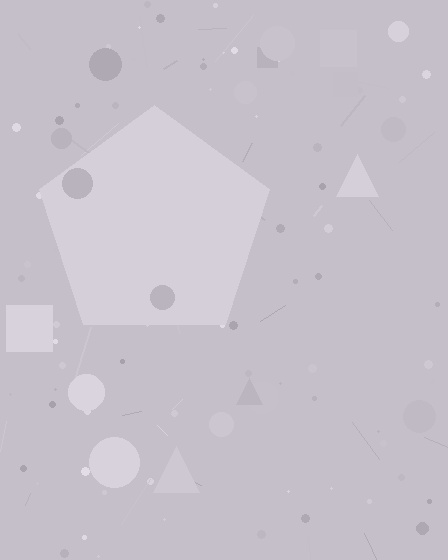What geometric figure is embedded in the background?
A pentagon is embedded in the background.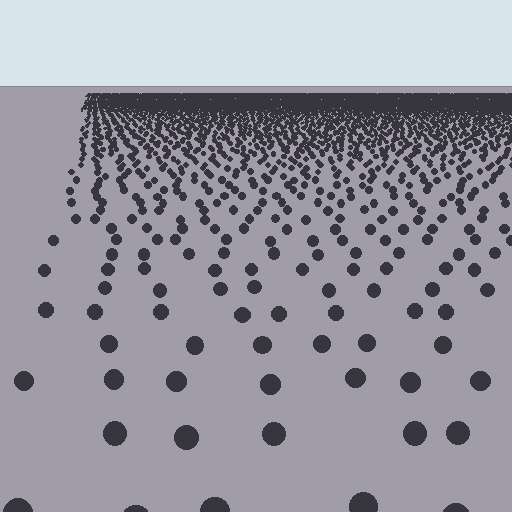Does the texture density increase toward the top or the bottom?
Density increases toward the top.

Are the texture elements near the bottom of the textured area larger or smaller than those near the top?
Larger. Near the bottom, elements are closer to the viewer and appear at a bigger on-screen size.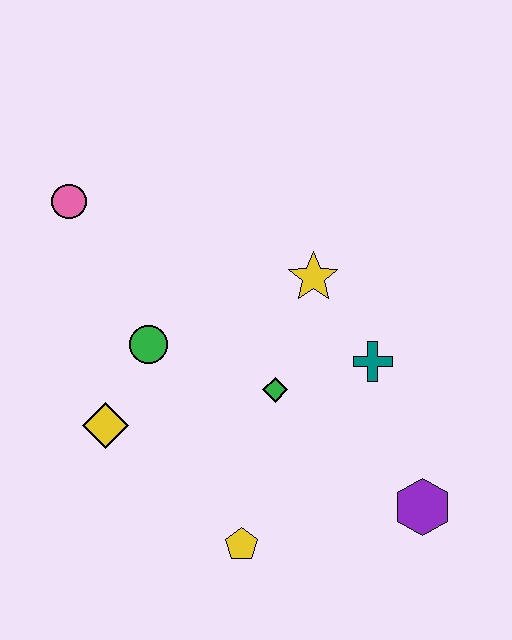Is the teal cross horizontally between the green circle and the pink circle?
No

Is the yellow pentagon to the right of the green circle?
Yes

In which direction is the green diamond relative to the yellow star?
The green diamond is below the yellow star.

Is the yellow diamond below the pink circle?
Yes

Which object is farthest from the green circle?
The purple hexagon is farthest from the green circle.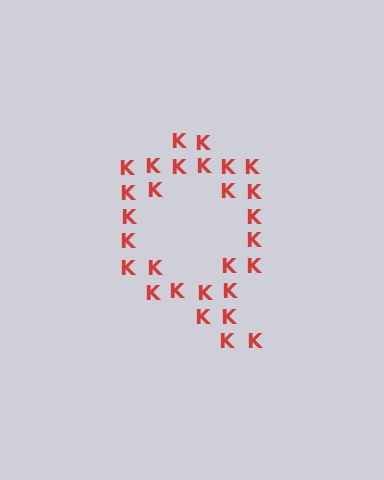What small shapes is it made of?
It is made of small letter K's.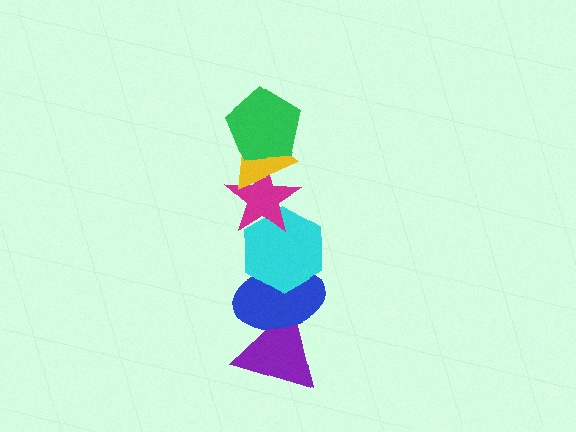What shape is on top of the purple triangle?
The blue ellipse is on top of the purple triangle.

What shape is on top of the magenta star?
The yellow triangle is on top of the magenta star.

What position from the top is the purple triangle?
The purple triangle is 6th from the top.